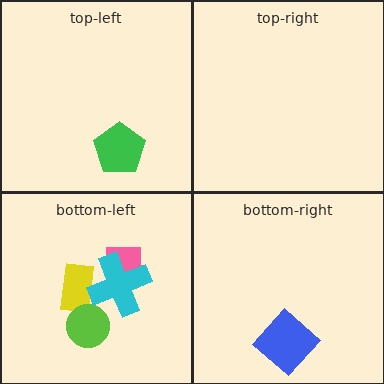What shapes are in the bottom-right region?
The blue diamond.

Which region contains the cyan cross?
The bottom-left region.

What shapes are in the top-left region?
The green pentagon.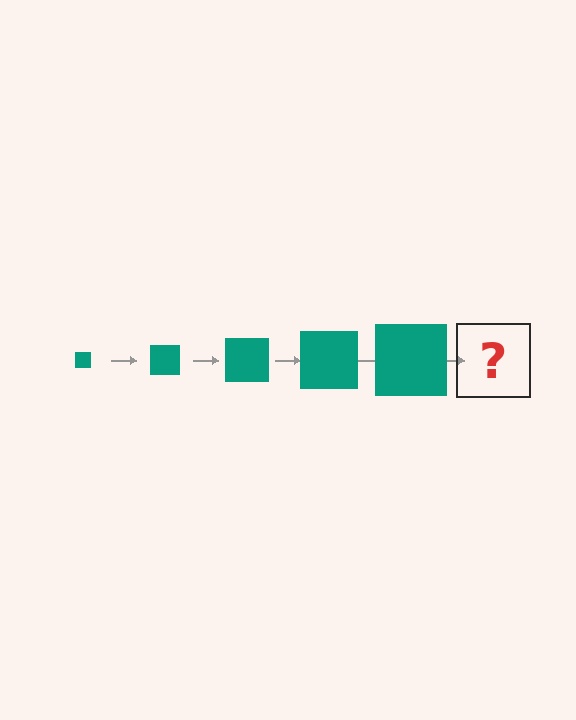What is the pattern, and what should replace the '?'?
The pattern is that the square gets progressively larger each step. The '?' should be a teal square, larger than the previous one.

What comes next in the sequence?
The next element should be a teal square, larger than the previous one.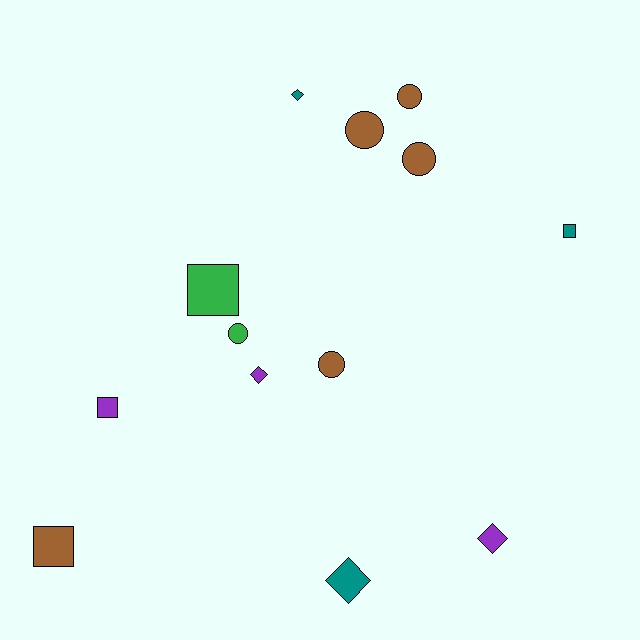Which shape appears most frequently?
Circle, with 5 objects.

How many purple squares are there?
There is 1 purple square.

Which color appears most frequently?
Brown, with 5 objects.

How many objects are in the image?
There are 13 objects.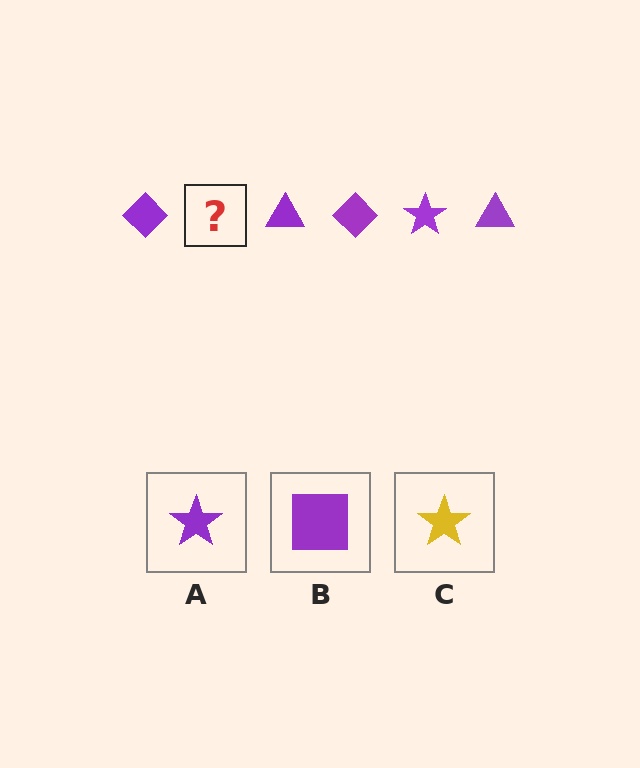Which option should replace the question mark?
Option A.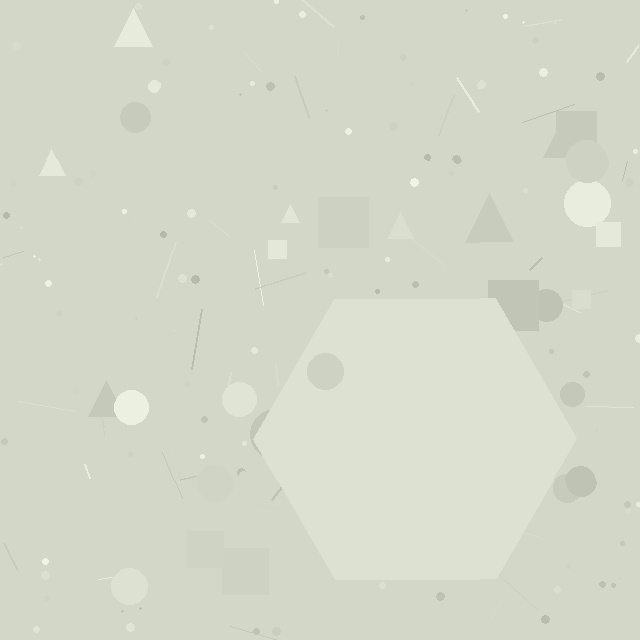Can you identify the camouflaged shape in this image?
The camouflaged shape is a hexagon.